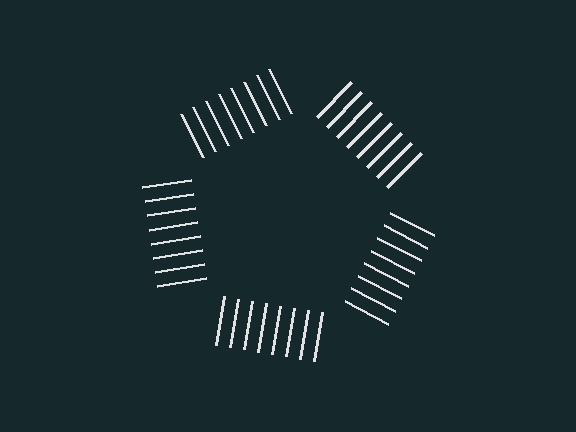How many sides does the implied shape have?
5 sides — the line-ends trace a pentagon.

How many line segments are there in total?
40 — 8 along each of the 5 edges.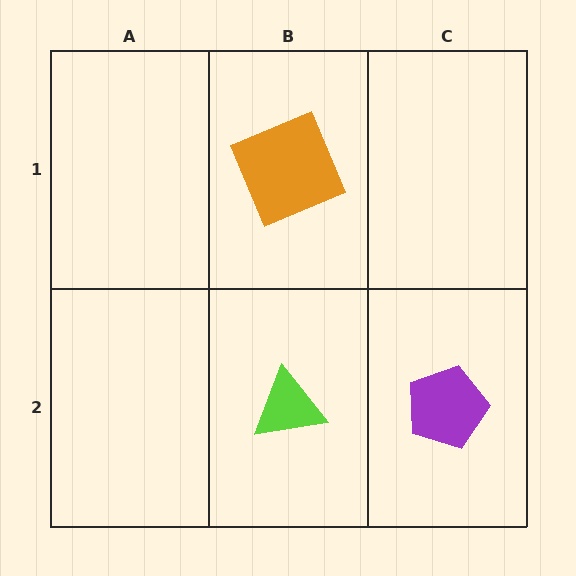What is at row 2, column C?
A purple pentagon.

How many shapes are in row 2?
2 shapes.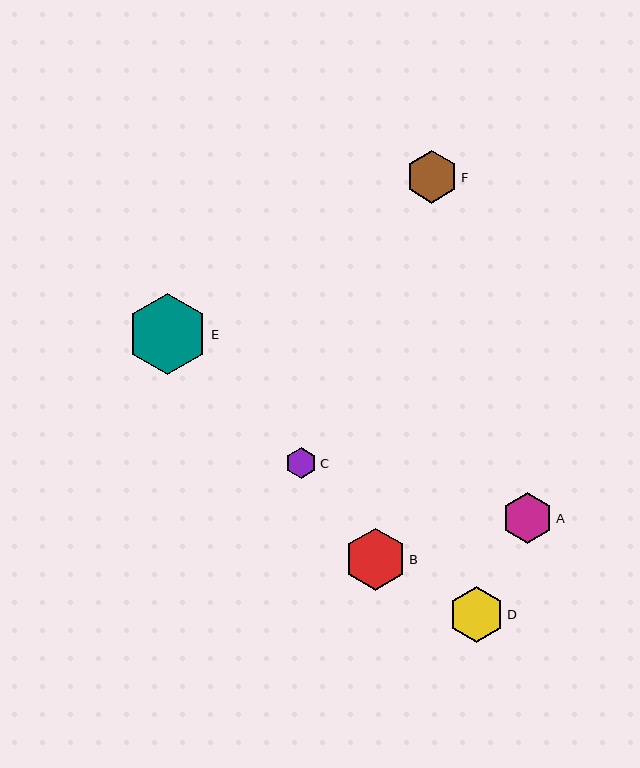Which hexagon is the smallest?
Hexagon C is the smallest with a size of approximately 31 pixels.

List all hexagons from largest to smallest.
From largest to smallest: E, B, D, F, A, C.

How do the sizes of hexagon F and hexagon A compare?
Hexagon F and hexagon A are approximately the same size.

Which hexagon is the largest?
Hexagon E is the largest with a size of approximately 81 pixels.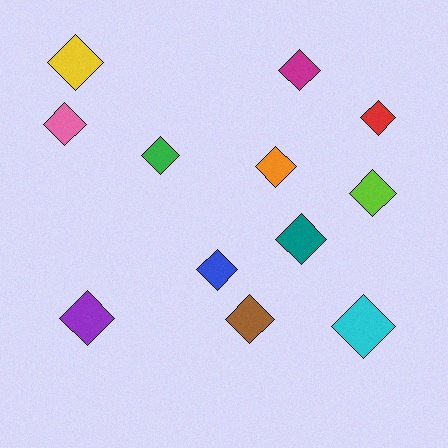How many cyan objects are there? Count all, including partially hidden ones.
There is 1 cyan object.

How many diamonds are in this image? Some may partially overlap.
There are 12 diamonds.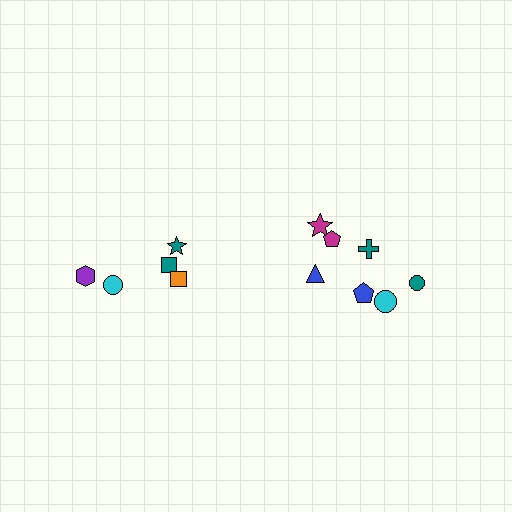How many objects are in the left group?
There are 5 objects.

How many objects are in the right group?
There are 7 objects.